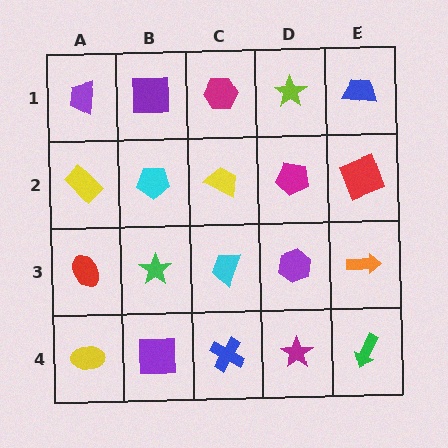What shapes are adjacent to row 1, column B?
A cyan pentagon (row 2, column B), a purple trapezoid (row 1, column A), a magenta hexagon (row 1, column C).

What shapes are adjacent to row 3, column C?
A yellow trapezoid (row 2, column C), a blue cross (row 4, column C), a green star (row 3, column B), a purple hexagon (row 3, column D).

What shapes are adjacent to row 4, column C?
A cyan trapezoid (row 3, column C), a purple square (row 4, column B), a magenta star (row 4, column D).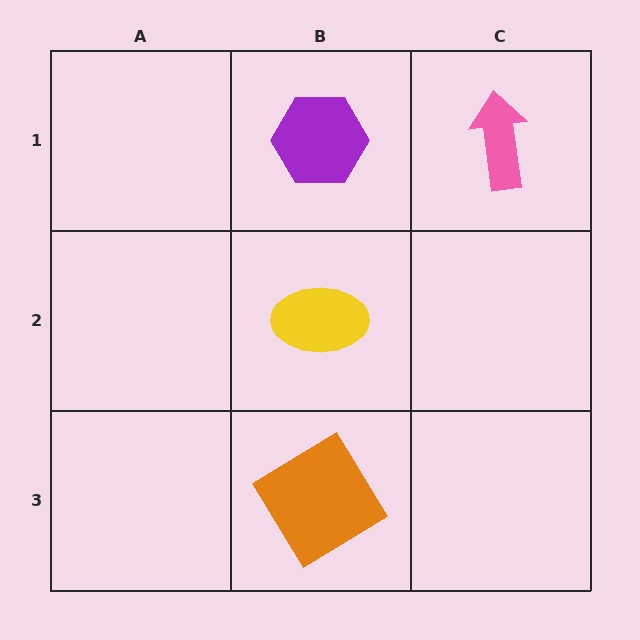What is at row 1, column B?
A purple hexagon.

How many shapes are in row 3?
1 shape.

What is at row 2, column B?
A yellow ellipse.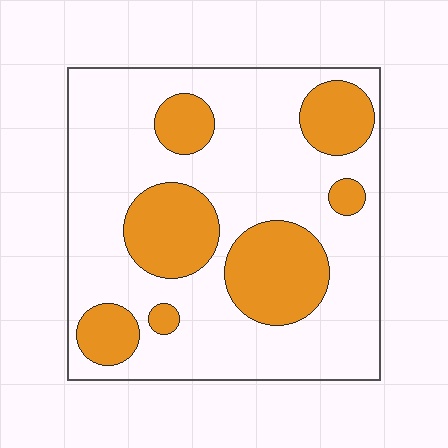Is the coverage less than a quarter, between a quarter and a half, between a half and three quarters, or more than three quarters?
Between a quarter and a half.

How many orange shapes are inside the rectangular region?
7.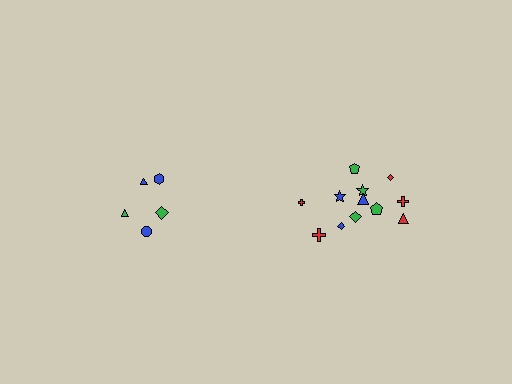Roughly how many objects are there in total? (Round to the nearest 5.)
Roughly 15 objects in total.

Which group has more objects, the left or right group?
The right group.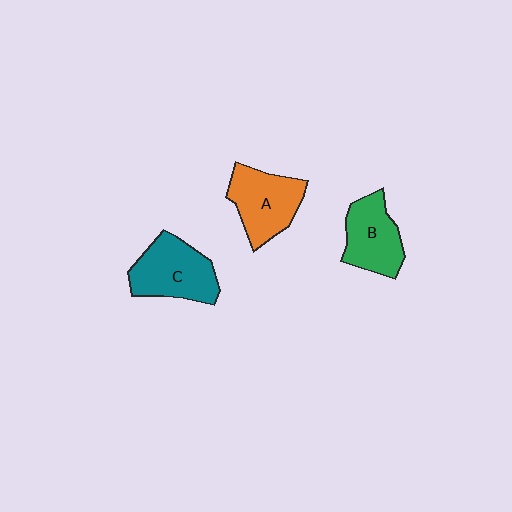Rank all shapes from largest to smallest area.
From largest to smallest: C (teal), A (orange), B (green).